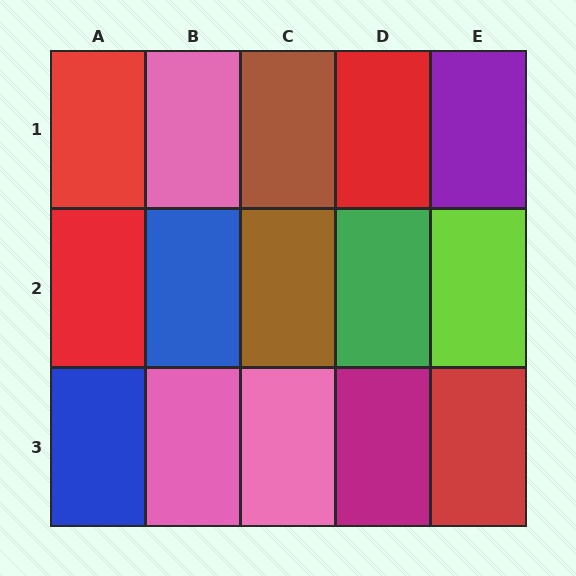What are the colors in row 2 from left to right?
Red, blue, brown, green, lime.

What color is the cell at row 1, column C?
Brown.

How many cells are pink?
3 cells are pink.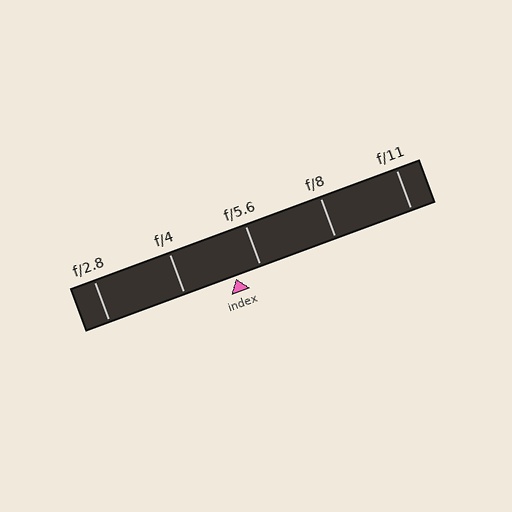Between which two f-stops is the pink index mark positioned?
The index mark is between f/4 and f/5.6.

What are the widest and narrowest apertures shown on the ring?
The widest aperture shown is f/2.8 and the narrowest is f/11.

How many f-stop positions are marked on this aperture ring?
There are 5 f-stop positions marked.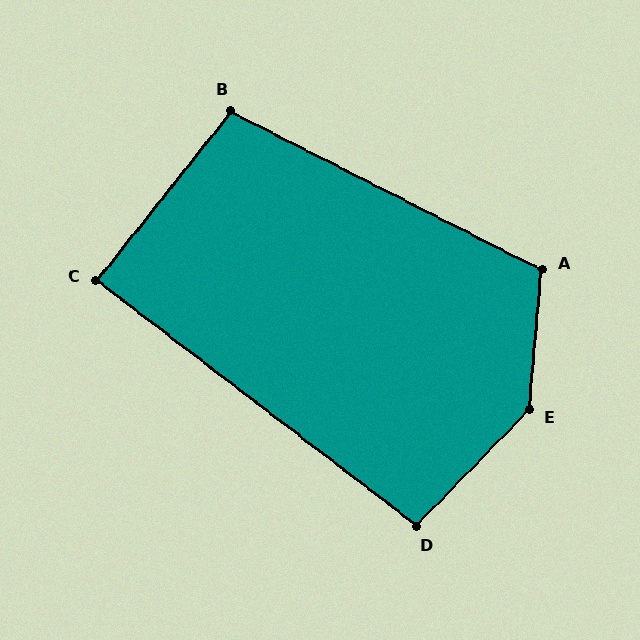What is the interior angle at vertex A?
Approximately 112 degrees (obtuse).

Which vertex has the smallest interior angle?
C, at approximately 89 degrees.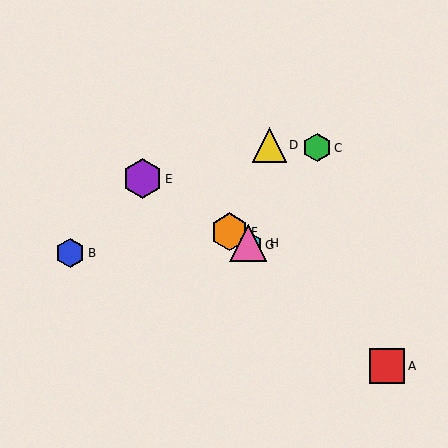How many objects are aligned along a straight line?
4 objects (E, F, G, H) are aligned along a straight line.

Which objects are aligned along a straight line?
Objects E, F, G, H are aligned along a straight line.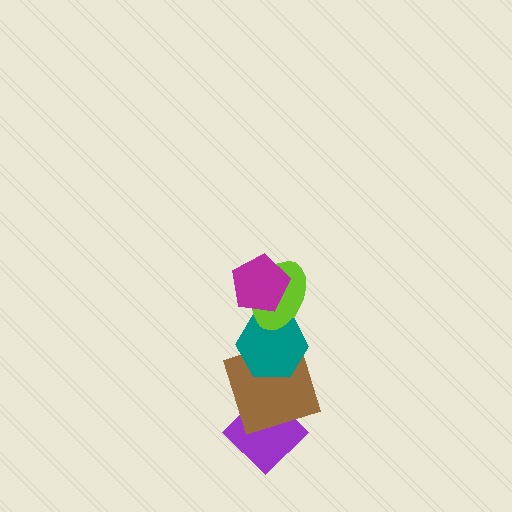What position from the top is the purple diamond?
The purple diamond is 5th from the top.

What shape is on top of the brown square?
The teal hexagon is on top of the brown square.